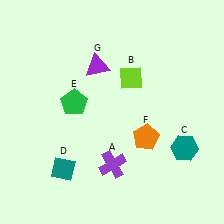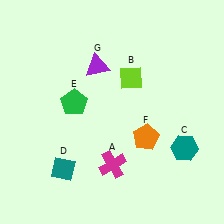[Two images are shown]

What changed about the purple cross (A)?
In Image 1, A is purple. In Image 2, it changed to magenta.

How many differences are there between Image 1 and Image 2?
There is 1 difference between the two images.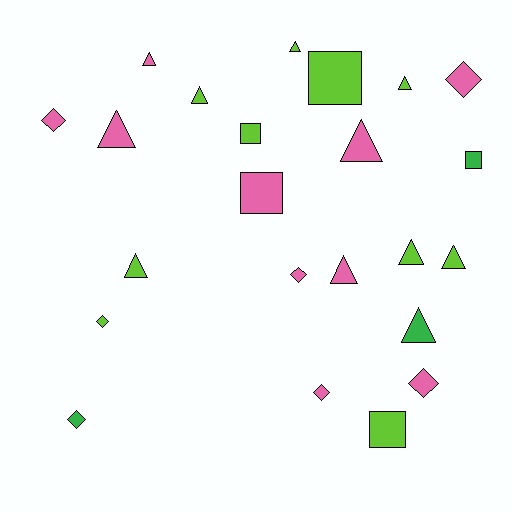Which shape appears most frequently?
Triangle, with 11 objects.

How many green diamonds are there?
There is 1 green diamond.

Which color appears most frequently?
Lime, with 10 objects.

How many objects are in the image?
There are 23 objects.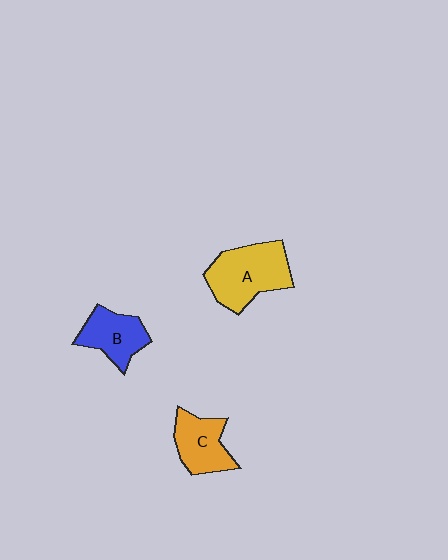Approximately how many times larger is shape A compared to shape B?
Approximately 1.5 times.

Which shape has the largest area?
Shape A (yellow).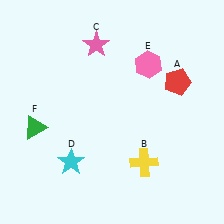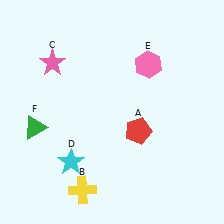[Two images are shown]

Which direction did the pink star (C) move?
The pink star (C) moved left.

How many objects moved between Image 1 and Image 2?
3 objects moved between the two images.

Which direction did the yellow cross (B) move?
The yellow cross (B) moved left.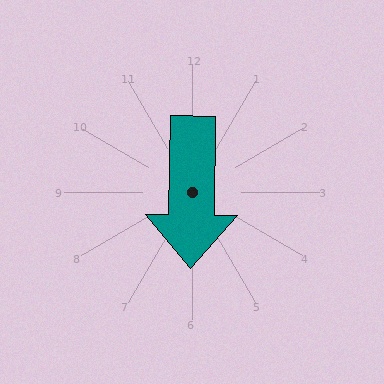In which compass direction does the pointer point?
South.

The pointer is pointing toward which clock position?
Roughly 6 o'clock.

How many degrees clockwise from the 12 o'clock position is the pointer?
Approximately 181 degrees.